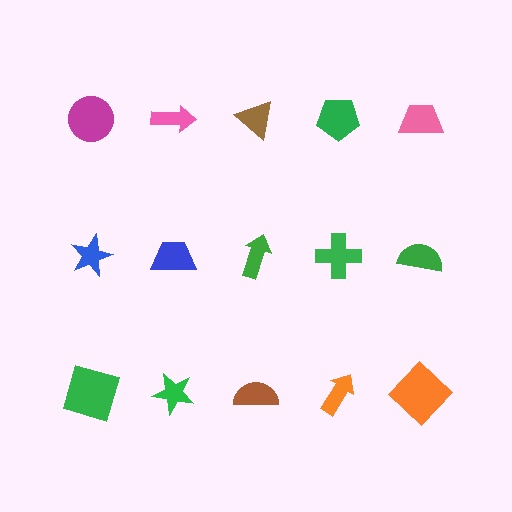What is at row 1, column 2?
A pink arrow.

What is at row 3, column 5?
An orange diamond.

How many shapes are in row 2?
5 shapes.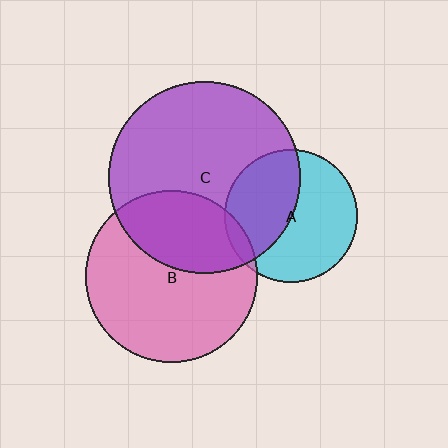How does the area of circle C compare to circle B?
Approximately 1.2 times.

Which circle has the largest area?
Circle C (purple).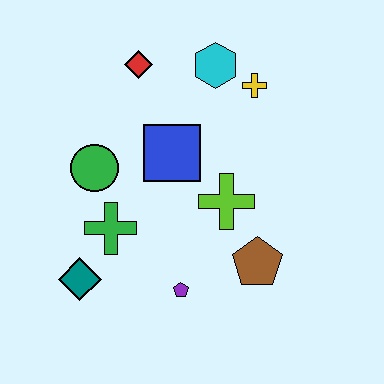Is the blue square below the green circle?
No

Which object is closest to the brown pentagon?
The lime cross is closest to the brown pentagon.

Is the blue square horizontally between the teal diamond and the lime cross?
Yes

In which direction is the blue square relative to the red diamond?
The blue square is below the red diamond.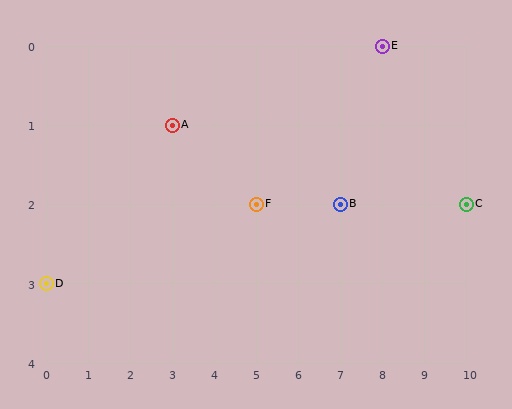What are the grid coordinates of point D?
Point D is at grid coordinates (0, 3).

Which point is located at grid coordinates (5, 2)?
Point F is at (5, 2).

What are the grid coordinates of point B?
Point B is at grid coordinates (7, 2).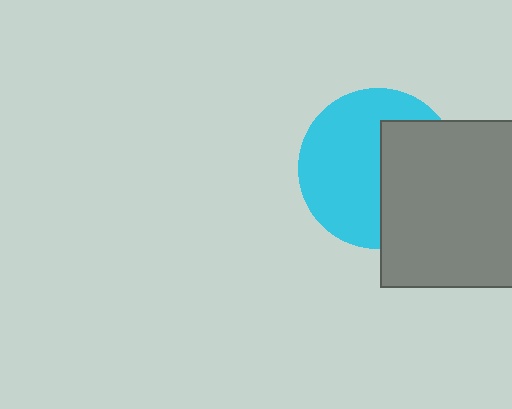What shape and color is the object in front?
The object in front is a gray square.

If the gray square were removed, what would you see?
You would see the complete cyan circle.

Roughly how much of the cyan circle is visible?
About half of it is visible (roughly 58%).